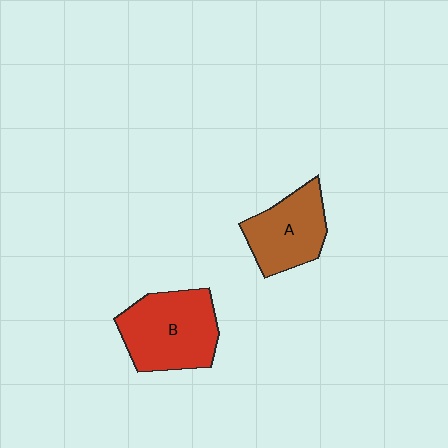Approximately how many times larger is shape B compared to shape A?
Approximately 1.3 times.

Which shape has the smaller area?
Shape A (brown).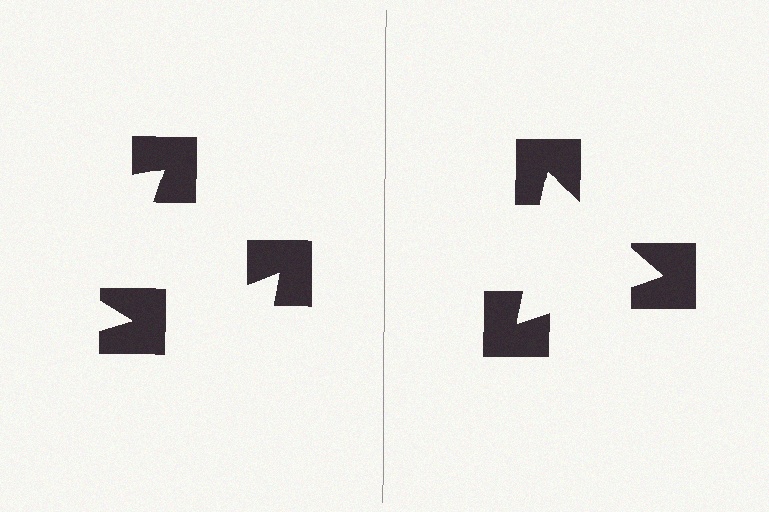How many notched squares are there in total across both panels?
6 — 3 on each side.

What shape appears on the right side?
An illusory triangle.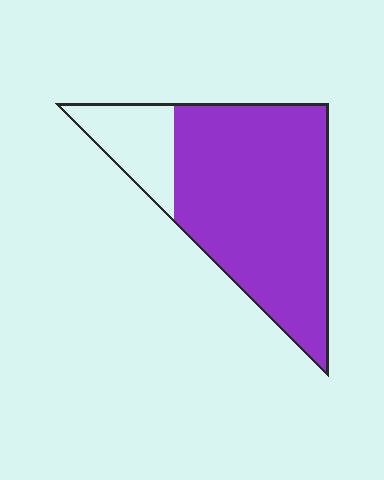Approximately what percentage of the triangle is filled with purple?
Approximately 80%.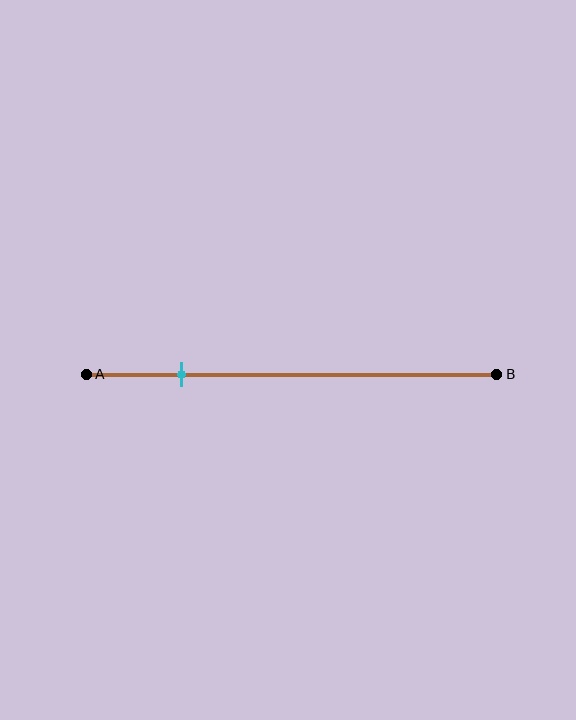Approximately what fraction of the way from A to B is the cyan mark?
The cyan mark is approximately 25% of the way from A to B.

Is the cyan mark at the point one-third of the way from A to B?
No, the mark is at about 25% from A, not at the 33% one-third point.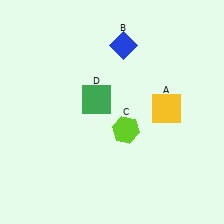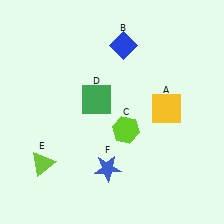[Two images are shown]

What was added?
A lime triangle (E), a blue star (F) were added in Image 2.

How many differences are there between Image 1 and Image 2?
There are 2 differences between the two images.